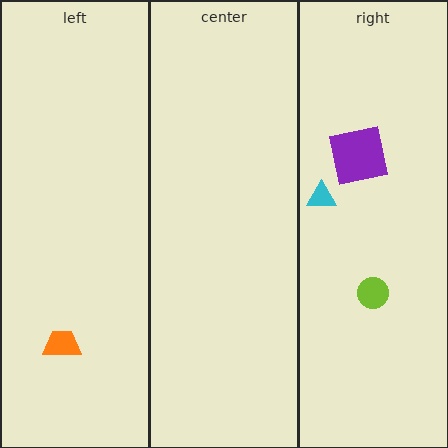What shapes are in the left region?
The orange trapezoid.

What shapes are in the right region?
The cyan triangle, the lime circle, the purple square.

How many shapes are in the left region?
1.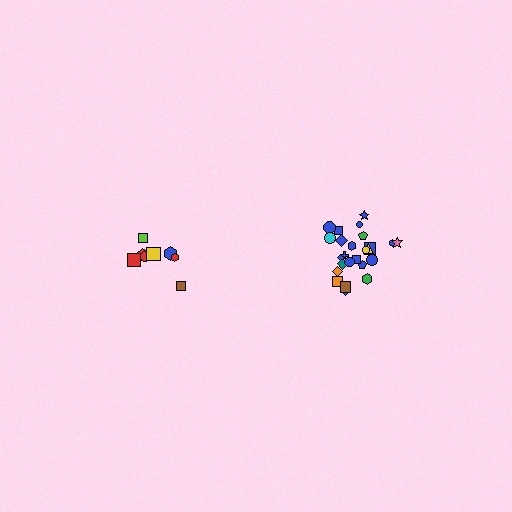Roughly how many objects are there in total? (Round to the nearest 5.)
Roughly 35 objects in total.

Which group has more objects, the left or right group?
The right group.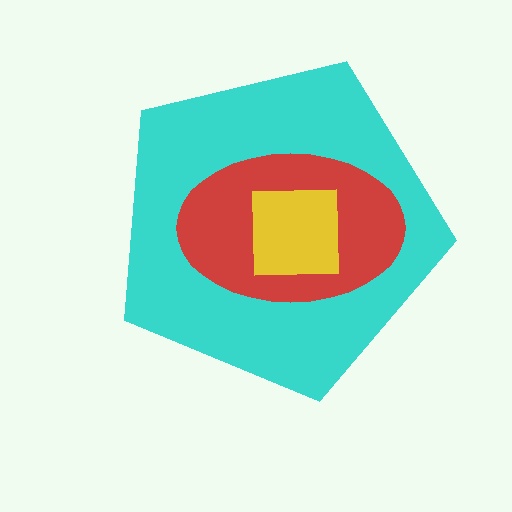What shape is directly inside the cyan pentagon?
The red ellipse.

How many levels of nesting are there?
3.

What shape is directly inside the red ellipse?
The yellow square.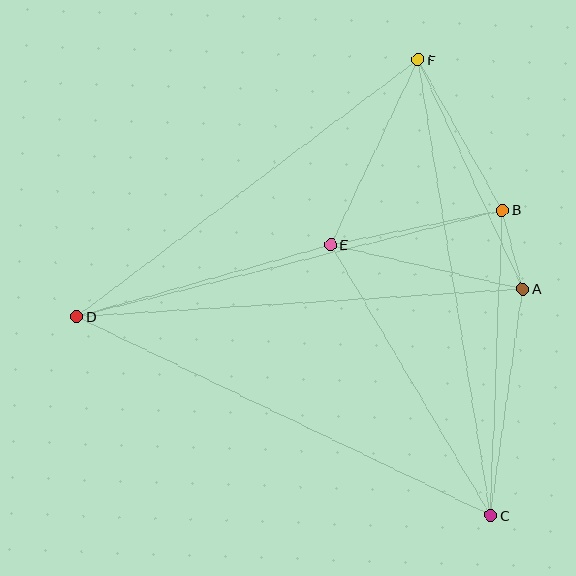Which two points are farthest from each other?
Points C and F are farthest from each other.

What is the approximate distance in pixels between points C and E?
The distance between C and E is approximately 314 pixels.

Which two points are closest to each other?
Points A and B are closest to each other.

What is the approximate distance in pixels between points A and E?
The distance between A and E is approximately 197 pixels.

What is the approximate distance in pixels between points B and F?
The distance between B and F is approximately 173 pixels.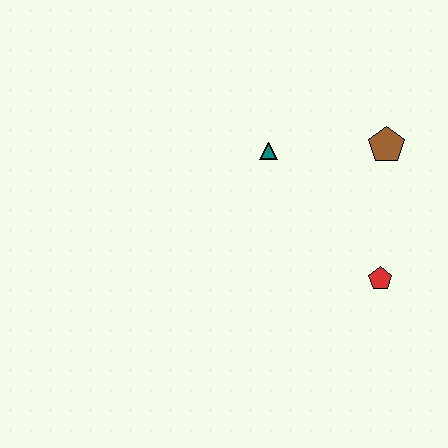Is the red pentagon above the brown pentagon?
No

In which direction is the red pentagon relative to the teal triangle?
The red pentagon is below the teal triangle.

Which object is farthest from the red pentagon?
The teal triangle is farthest from the red pentagon.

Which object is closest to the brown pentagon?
The teal triangle is closest to the brown pentagon.